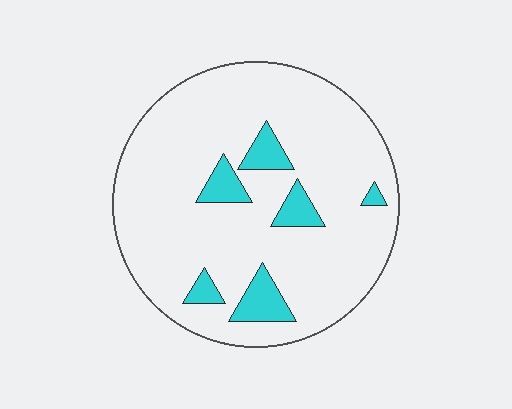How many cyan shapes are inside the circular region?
6.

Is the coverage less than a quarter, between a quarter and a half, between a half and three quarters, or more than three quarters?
Less than a quarter.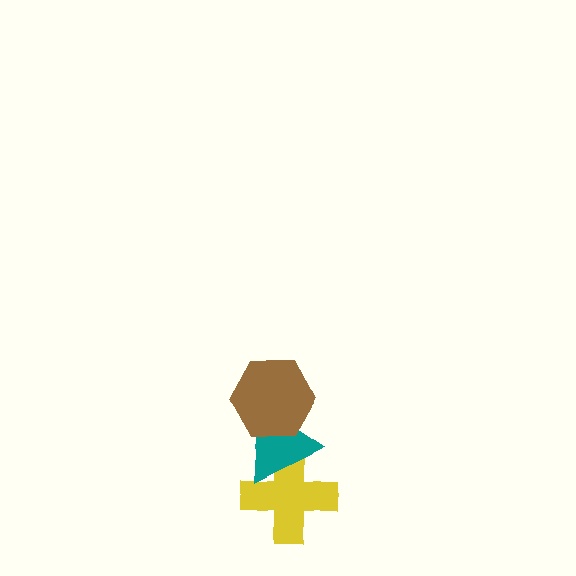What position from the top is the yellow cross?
The yellow cross is 3rd from the top.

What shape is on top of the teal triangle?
The brown hexagon is on top of the teal triangle.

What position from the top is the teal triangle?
The teal triangle is 2nd from the top.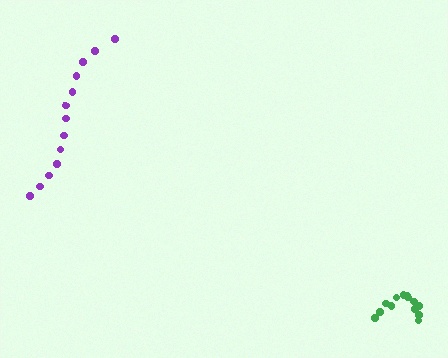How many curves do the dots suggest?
There are 2 distinct paths.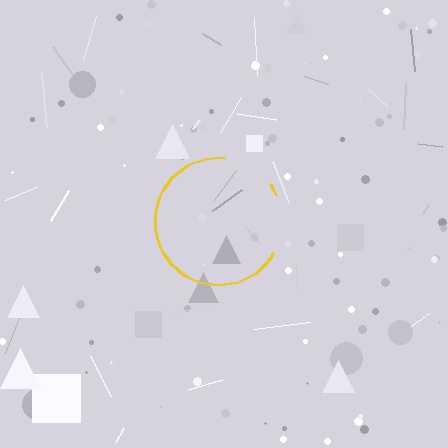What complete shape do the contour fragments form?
The contour fragments form a circle.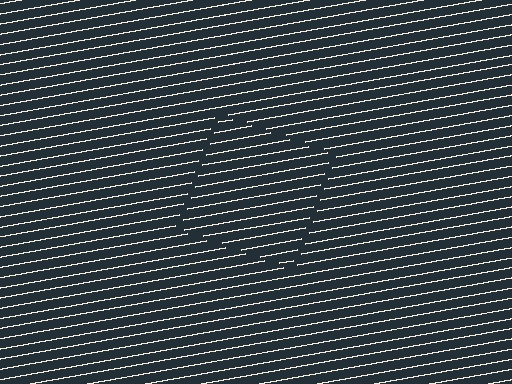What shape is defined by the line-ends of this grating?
An illusory square. The interior of the shape contains the same grating, shifted by half a period — the contour is defined by the phase discontinuity where line-ends from the inner and outer gratings abut.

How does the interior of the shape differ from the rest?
The interior of the shape contains the same grating, shifted by half a period — the contour is defined by the phase discontinuity where line-ends from the inner and outer gratings abut.